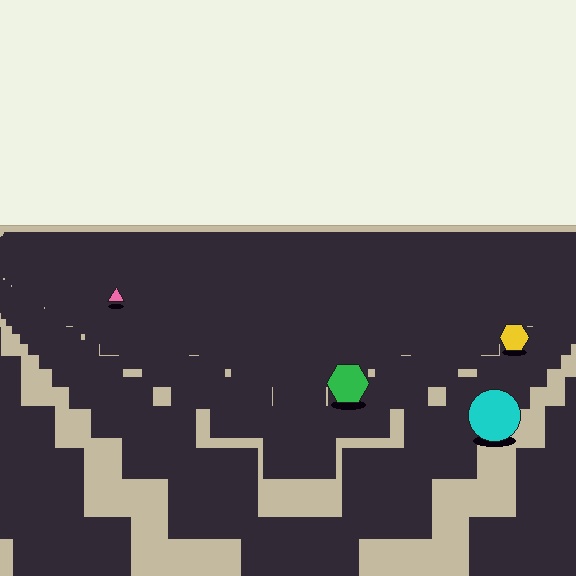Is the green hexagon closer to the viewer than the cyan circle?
No. The cyan circle is closer — you can tell from the texture gradient: the ground texture is coarser near it.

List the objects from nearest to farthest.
From nearest to farthest: the cyan circle, the green hexagon, the yellow hexagon, the pink triangle.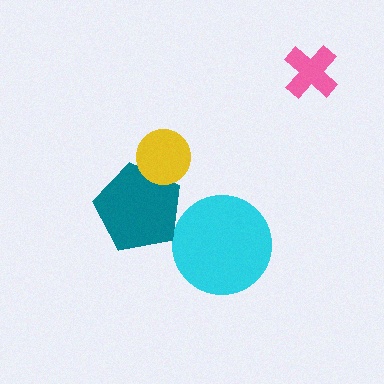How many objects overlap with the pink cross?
0 objects overlap with the pink cross.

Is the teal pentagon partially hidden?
Yes, it is partially covered by another shape.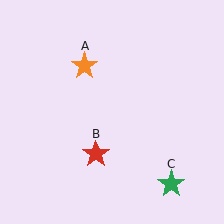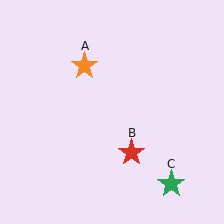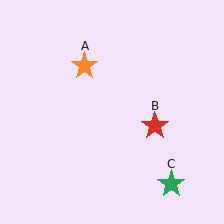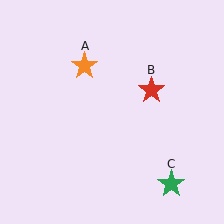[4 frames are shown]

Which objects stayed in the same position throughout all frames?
Orange star (object A) and green star (object C) remained stationary.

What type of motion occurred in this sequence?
The red star (object B) rotated counterclockwise around the center of the scene.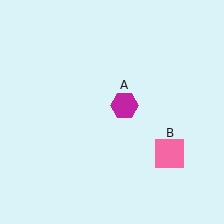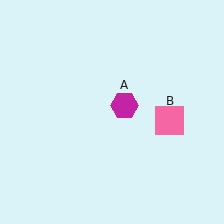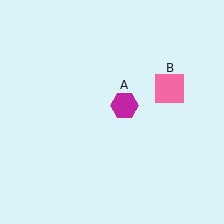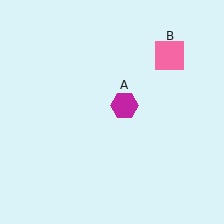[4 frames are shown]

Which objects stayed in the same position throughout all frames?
Magenta hexagon (object A) remained stationary.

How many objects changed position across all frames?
1 object changed position: pink square (object B).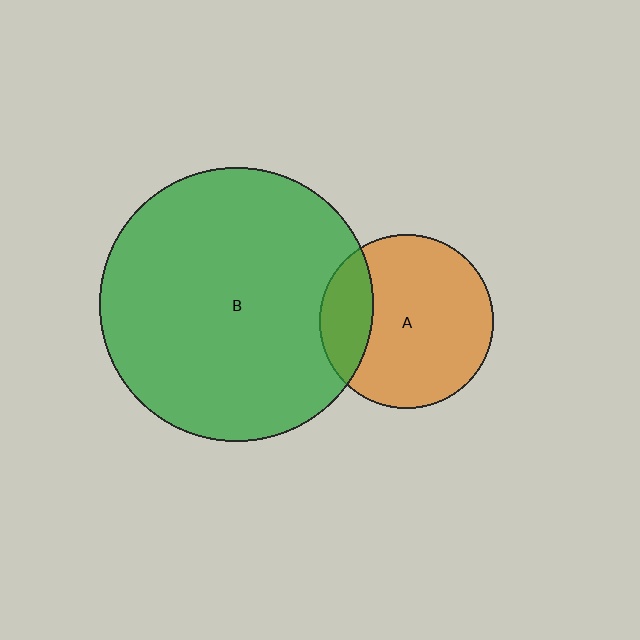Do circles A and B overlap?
Yes.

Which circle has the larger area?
Circle B (green).